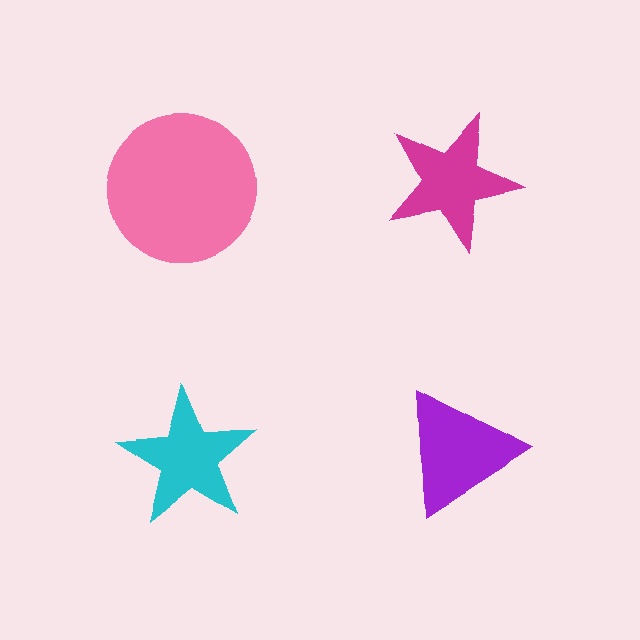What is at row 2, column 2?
A purple triangle.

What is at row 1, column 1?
A pink circle.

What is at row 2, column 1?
A cyan star.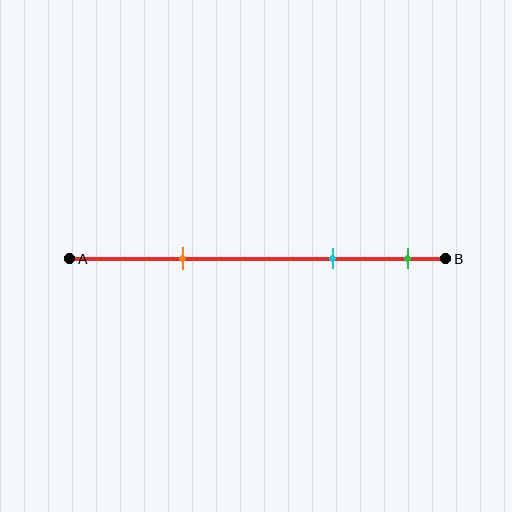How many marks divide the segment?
There are 3 marks dividing the segment.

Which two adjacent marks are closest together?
The cyan and green marks are the closest adjacent pair.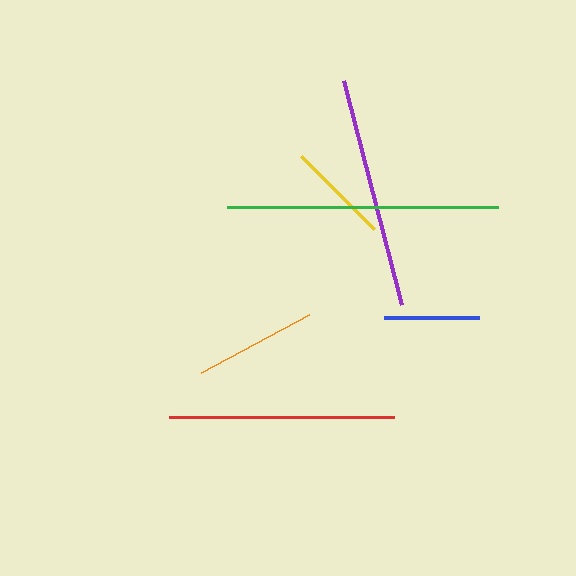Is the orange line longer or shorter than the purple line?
The purple line is longer than the orange line.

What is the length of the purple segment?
The purple segment is approximately 231 pixels long.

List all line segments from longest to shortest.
From longest to shortest: green, purple, red, orange, yellow, blue.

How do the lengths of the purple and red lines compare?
The purple and red lines are approximately the same length.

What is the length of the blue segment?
The blue segment is approximately 95 pixels long.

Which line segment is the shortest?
The blue line is the shortest at approximately 95 pixels.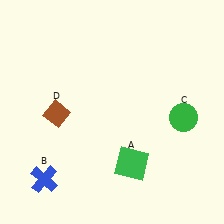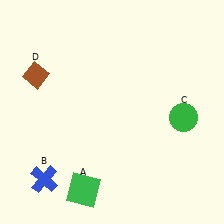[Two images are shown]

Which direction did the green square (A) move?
The green square (A) moved left.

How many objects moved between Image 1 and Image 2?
2 objects moved between the two images.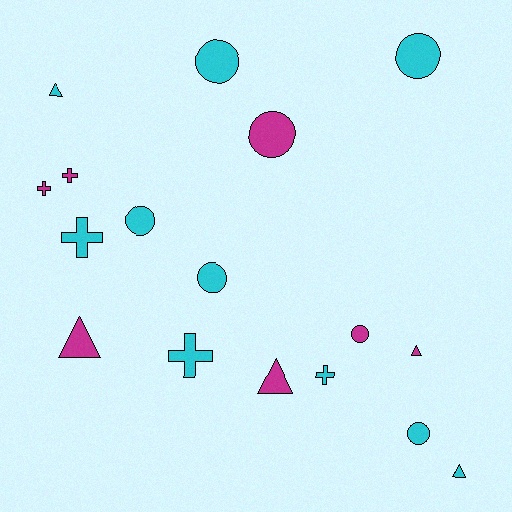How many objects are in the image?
There are 17 objects.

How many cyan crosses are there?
There are 3 cyan crosses.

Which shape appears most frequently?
Circle, with 7 objects.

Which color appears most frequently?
Cyan, with 10 objects.